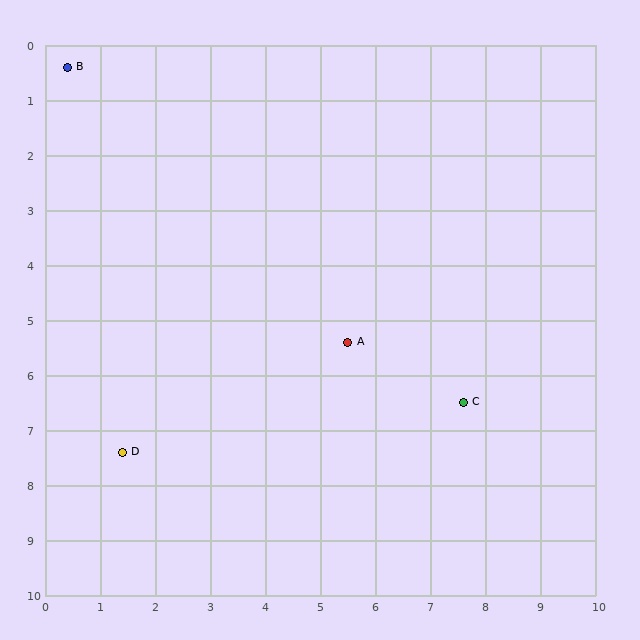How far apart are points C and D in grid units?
Points C and D are about 6.3 grid units apart.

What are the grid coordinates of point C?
Point C is at approximately (7.6, 6.5).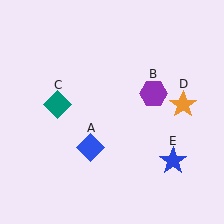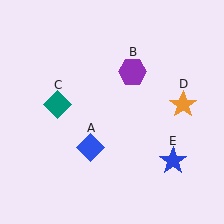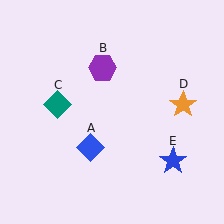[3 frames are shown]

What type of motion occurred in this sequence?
The purple hexagon (object B) rotated counterclockwise around the center of the scene.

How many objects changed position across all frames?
1 object changed position: purple hexagon (object B).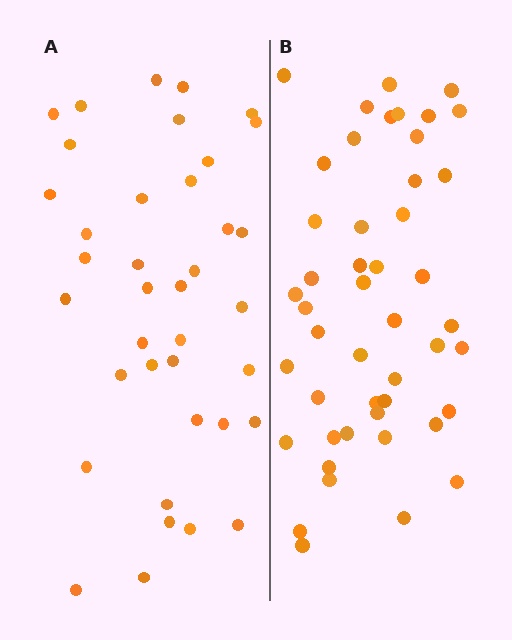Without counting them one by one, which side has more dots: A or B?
Region B (the right region) has more dots.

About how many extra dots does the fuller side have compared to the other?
Region B has roughly 8 or so more dots than region A.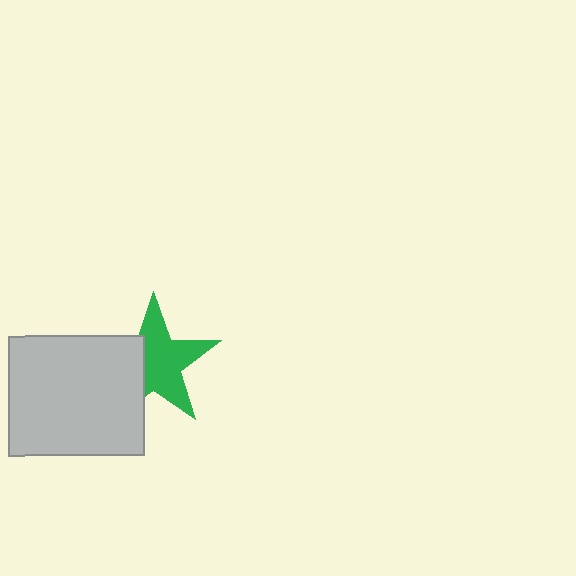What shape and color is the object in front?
The object in front is a light gray rectangle.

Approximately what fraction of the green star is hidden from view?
Roughly 36% of the green star is hidden behind the light gray rectangle.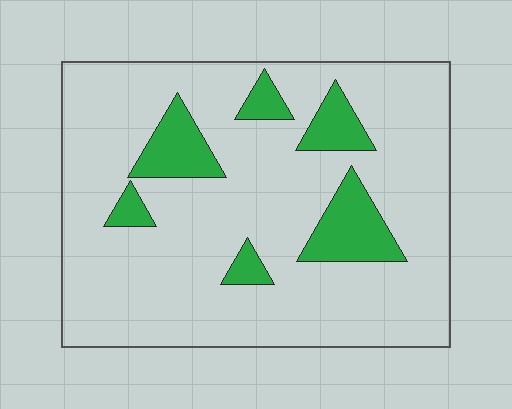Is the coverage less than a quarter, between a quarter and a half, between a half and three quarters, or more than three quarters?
Less than a quarter.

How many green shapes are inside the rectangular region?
6.